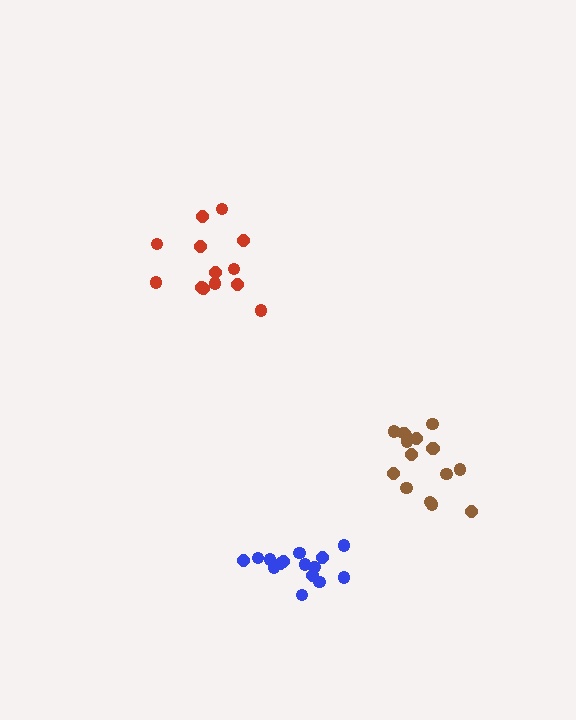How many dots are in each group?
Group 1: 17 dots, Group 2: 13 dots, Group 3: 15 dots (45 total).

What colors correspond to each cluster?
The clusters are colored: brown, red, blue.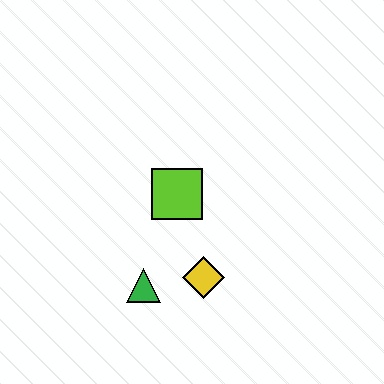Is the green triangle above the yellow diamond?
No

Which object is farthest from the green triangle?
The lime square is farthest from the green triangle.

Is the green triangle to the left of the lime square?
Yes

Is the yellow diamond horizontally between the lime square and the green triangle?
No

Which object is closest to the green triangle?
The yellow diamond is closest to the green triangle.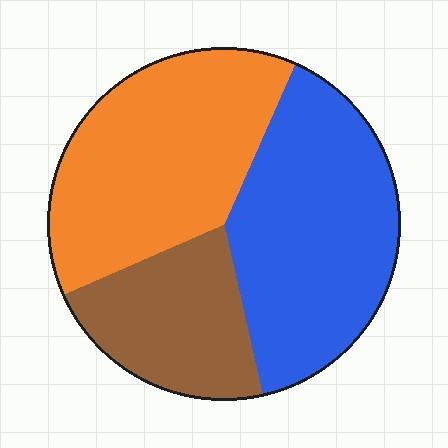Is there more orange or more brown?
Orange.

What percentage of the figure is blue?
Blue covers about 40% of the figure.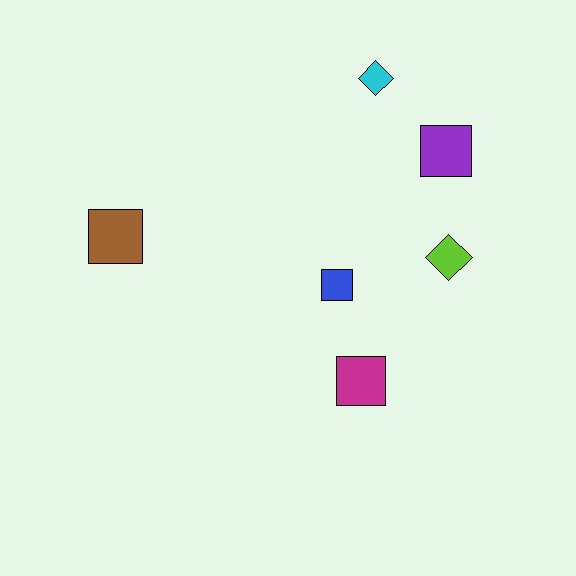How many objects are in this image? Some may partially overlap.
There are 6 objects.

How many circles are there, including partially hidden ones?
There are no circles.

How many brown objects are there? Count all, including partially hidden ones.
There is 1 brown object.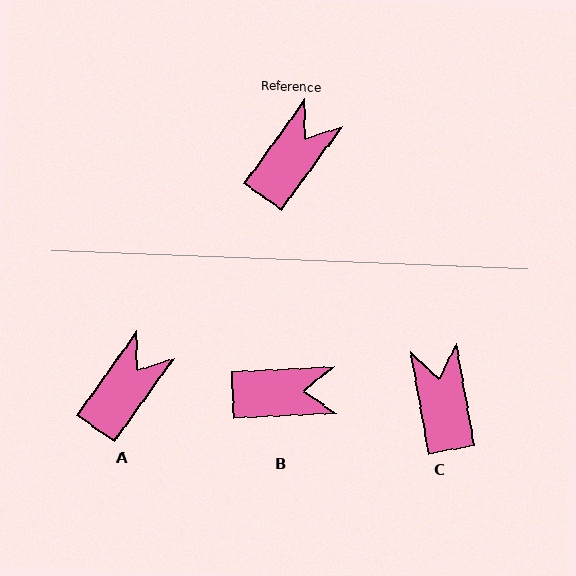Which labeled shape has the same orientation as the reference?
A.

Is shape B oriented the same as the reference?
No, it is off by about 51 degrees.